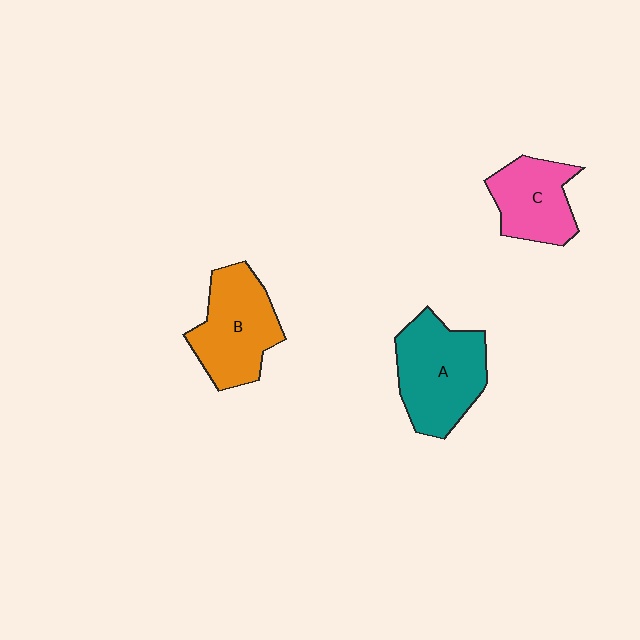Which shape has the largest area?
Shape A (teal).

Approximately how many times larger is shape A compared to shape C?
Approximately 1.4 times.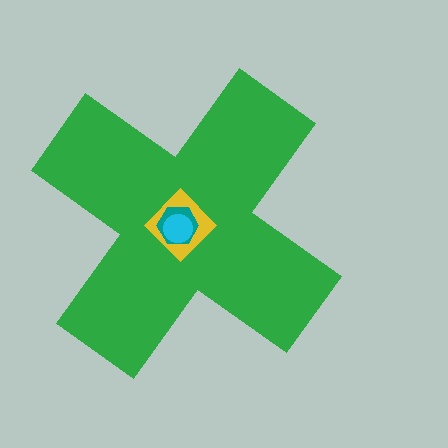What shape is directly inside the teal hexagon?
The cyan circle.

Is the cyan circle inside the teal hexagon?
Yes.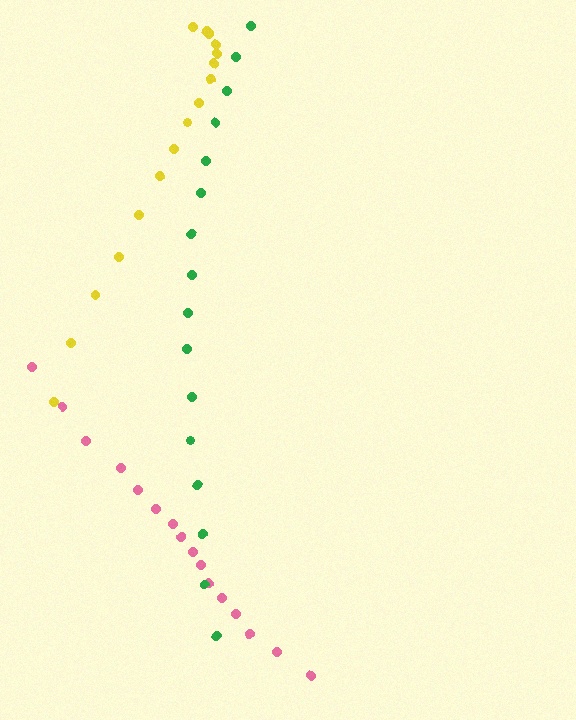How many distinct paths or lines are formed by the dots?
There are 3 distinct paths.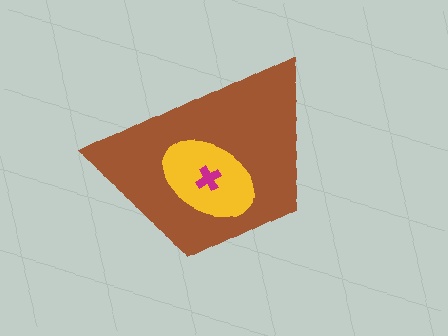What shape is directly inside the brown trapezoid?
The yellow ellipse.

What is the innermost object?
The magenta cross.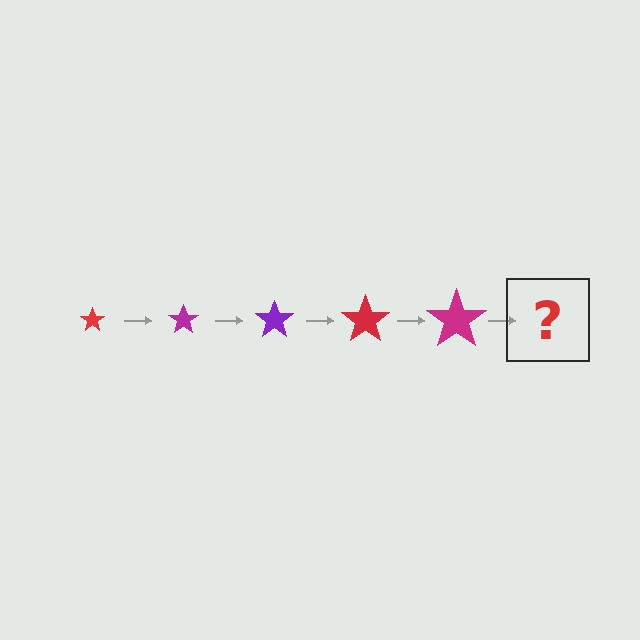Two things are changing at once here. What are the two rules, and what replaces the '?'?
The two rules are that the star grows larger each step and the color cycles through red, magenta, and purple. The '?' should be a purple star, larger than the previous one.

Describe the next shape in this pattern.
It should be a purple star, larger than the previous one.